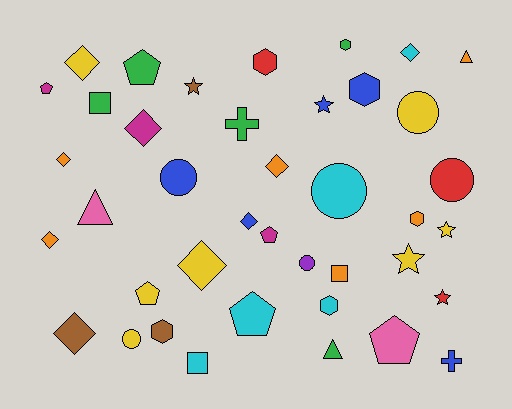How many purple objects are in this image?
There is 1 purple object.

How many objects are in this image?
There are 40 objects.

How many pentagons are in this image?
There are 6 pentagons.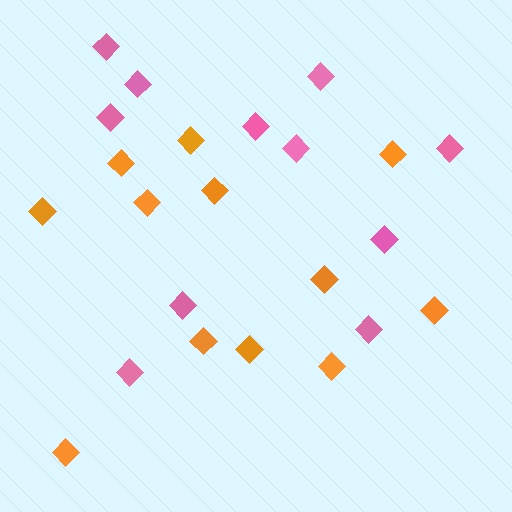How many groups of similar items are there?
There are 2 groups: one group of orange diamonds (12) and one group of pink diamonds (11).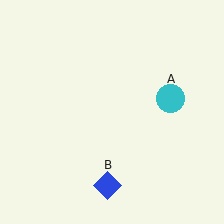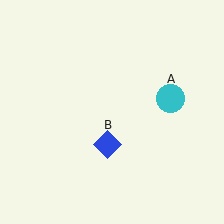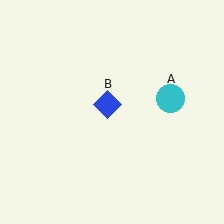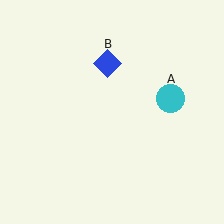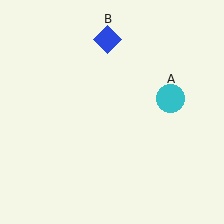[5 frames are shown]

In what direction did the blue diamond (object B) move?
The blue diamond (object B) moved up.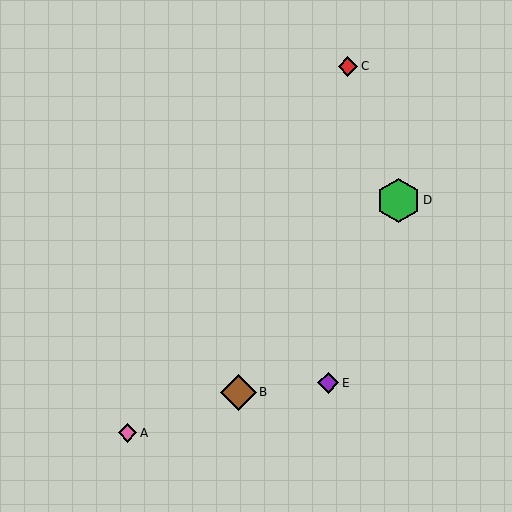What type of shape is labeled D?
Shape D is a green hexagon.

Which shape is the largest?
The green hexagon (labeled D) is the largest.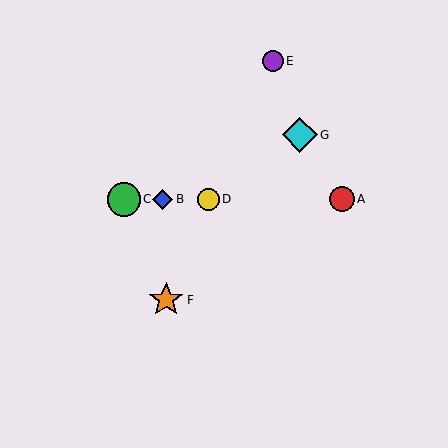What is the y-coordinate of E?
Object E is at y≈61.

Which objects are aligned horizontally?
Objects A, B, C, D are aligned horizontally.